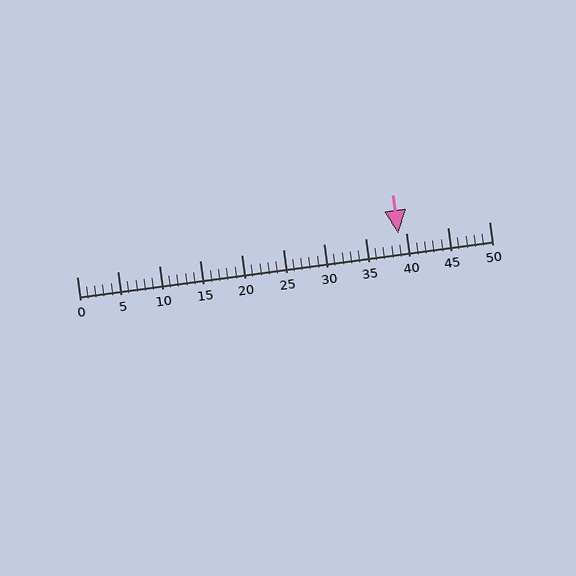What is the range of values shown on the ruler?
The ruler shows values from 0 to 50.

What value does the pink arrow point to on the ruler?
The pink arrow points to approximately 39.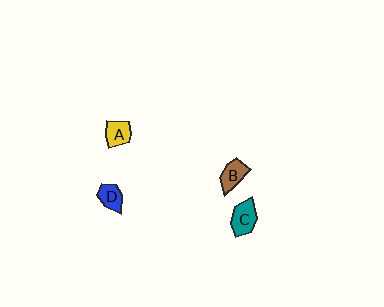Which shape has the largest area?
Shape C (teal).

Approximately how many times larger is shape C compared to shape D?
Approximately 1.3 times.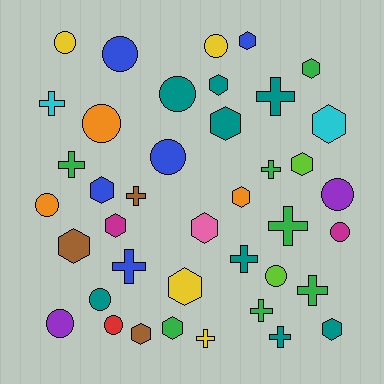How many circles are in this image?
There are 13 circles.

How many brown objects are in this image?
There are 3 brown objects.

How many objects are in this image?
There are 40 objects.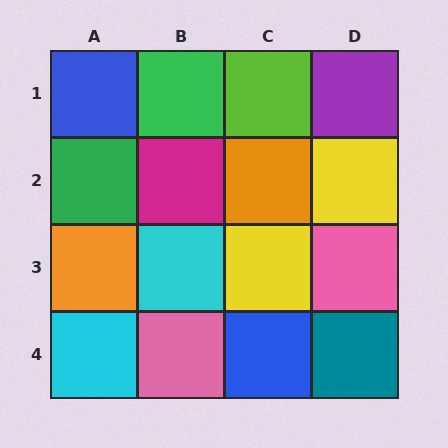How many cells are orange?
2 cells are orange.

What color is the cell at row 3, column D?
Pink.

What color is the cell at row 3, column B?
Cyan.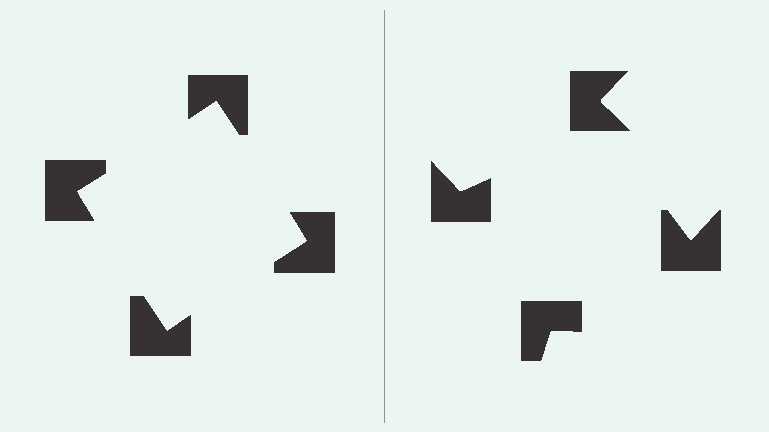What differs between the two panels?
The notched squares are positioned identically on both sides; only the wedge orientations differ. On the left they align to a square; on the right they are misaligned.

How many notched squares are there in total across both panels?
8 — 4 on each side.